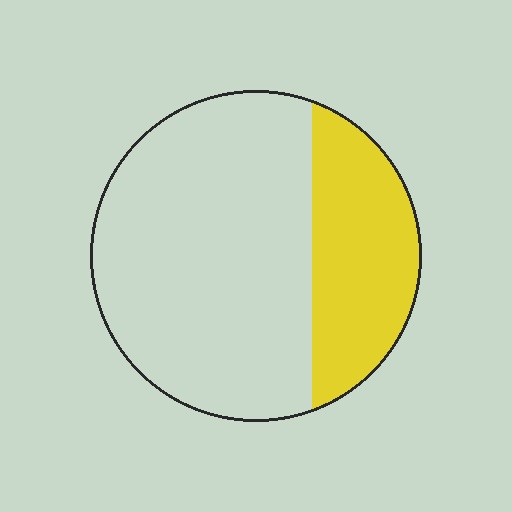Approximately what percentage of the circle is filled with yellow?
Approximately 30%.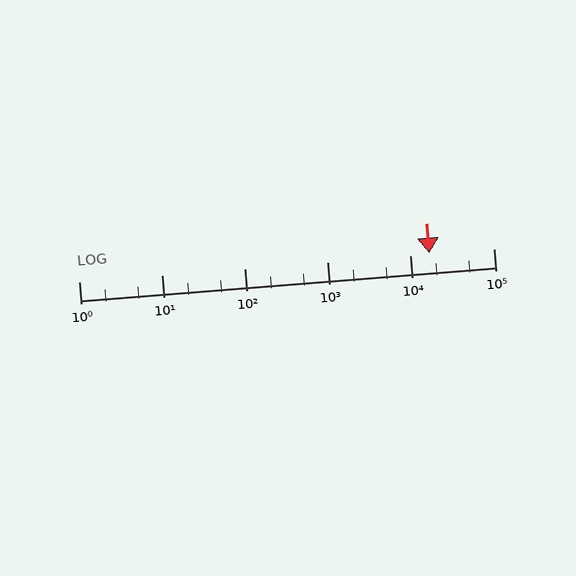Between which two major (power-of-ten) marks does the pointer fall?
The pointer is between 10000 and 100000.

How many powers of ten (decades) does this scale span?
The scale spans 5 decades, from 1 to 100000.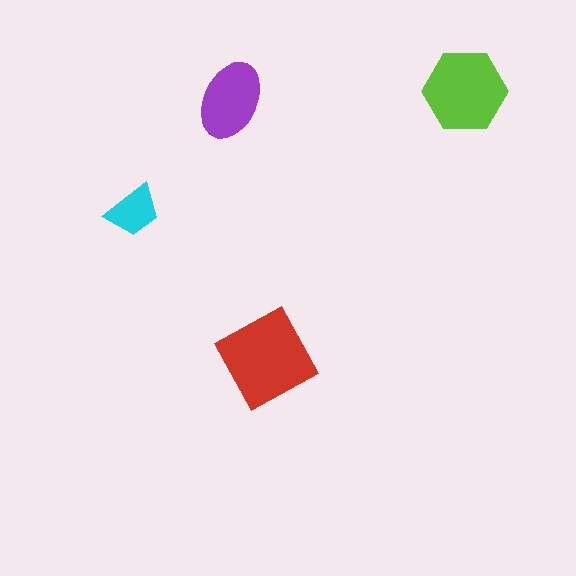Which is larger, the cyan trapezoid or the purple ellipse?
The purple ellipse.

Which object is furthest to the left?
The cyan trapezoid is leftmost.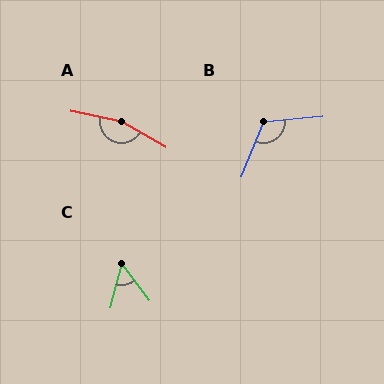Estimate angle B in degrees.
Approximately 117 degrees.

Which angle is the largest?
A, at approximately 161 degrees.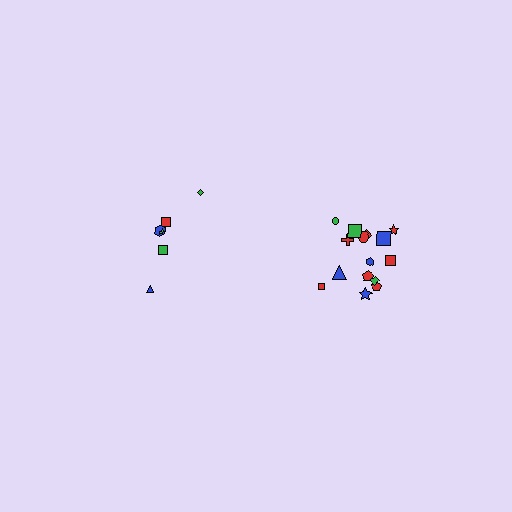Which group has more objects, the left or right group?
The right group.